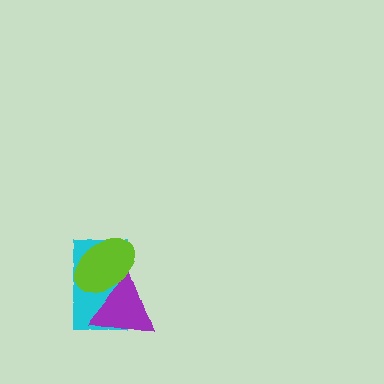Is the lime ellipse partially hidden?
No, no other shape covers it.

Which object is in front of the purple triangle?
The lime ellipse is in front of the purple triangle.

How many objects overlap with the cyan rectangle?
2 objects overlap with the cyan rectangle.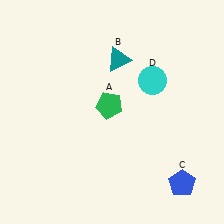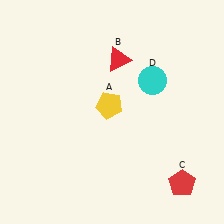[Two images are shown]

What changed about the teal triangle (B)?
In Image 1, B is teal. In Image 2, it changed to red.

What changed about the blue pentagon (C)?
In Image 1, C is blue. In Image 2, it changed to red.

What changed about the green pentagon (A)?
In Image 1, A is green. In Image 2, it changed to yellow.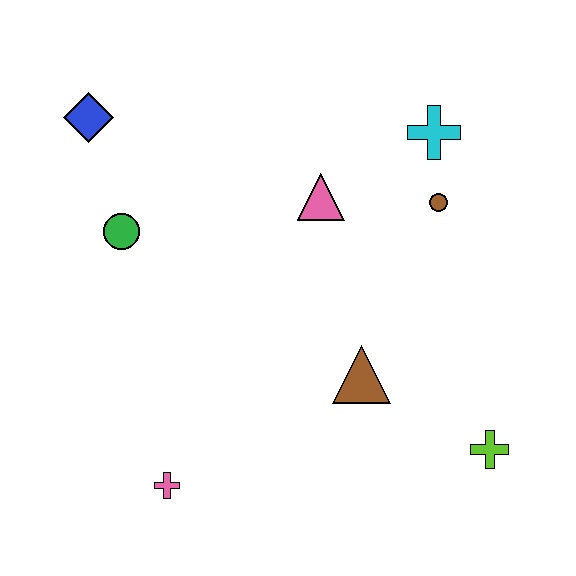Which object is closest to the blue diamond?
The green circle is closest to the blue diamond.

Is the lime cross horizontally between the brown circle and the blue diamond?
No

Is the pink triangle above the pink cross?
Yes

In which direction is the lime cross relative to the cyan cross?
The lime cross is below the cyan cross.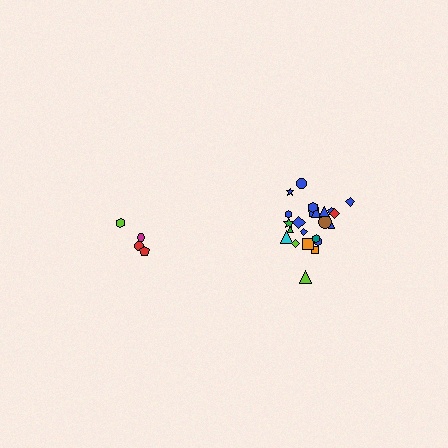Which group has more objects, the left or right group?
The right group.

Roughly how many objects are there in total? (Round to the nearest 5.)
Roughly 30 objects in total.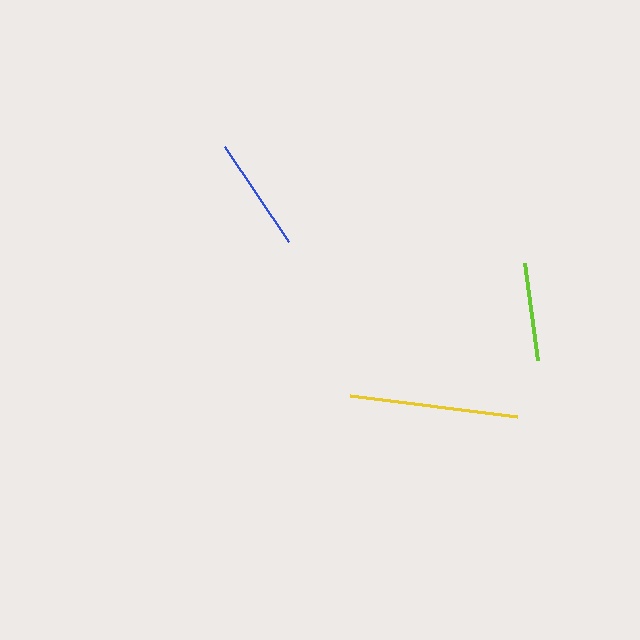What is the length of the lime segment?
The lime segment is approximately 98 pixels long.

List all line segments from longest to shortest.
From longest to shortest: yellow, blue, lime.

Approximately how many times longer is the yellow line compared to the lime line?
The yellow line is approximately 1.7 times the length of the lime line.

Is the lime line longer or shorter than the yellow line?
The yellow line is longer than the lime line.